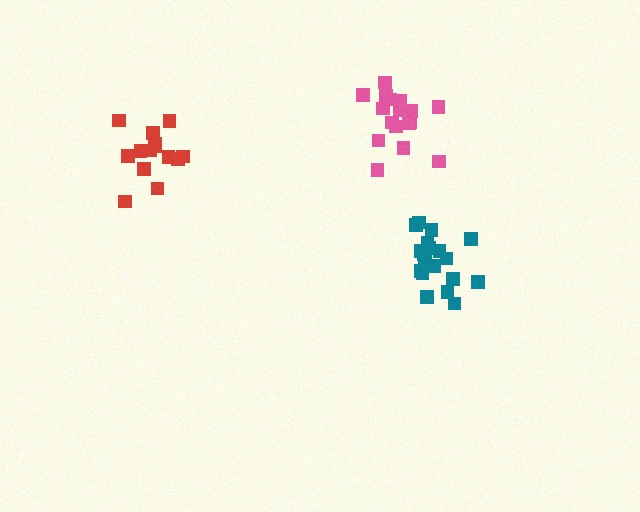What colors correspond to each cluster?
The clusters are colored: red, teal, pink.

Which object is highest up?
The pink cluster is topmost.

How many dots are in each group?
Group 1: 14 dots, Group 2: 19 dots, Group 3: 18 dots (51 total).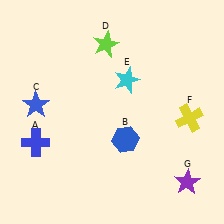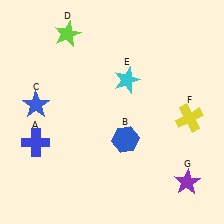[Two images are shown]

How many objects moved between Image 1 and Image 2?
1 object moved between the two images.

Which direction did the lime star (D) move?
The lime star (D) moved left.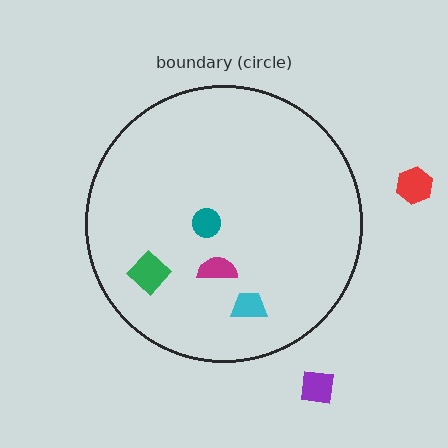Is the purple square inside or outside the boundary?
Outside.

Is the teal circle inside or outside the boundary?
Inside.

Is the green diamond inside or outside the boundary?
Inside.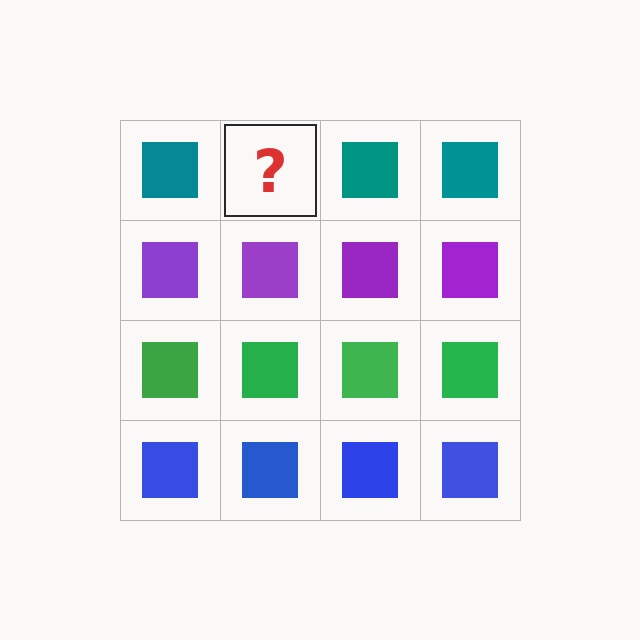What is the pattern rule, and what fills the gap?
The rule is that each row has a consistent color. The gap should be filled with a teal square.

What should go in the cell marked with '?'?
The missing cell should contain a teal square.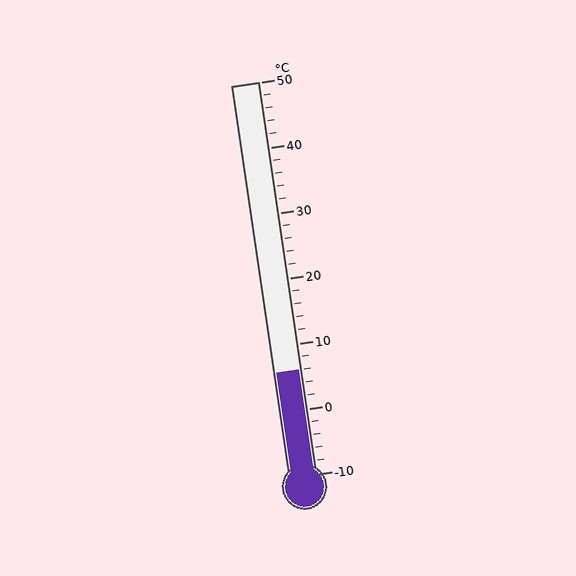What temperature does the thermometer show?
The thermometer shows approximately 6°C.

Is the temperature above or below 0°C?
The temperature is above 0°C.